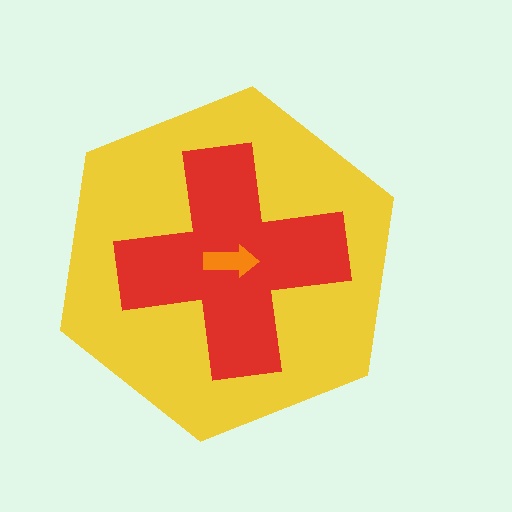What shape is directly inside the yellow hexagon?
The red cross.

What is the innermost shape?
The orange arrow.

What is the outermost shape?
The yellow hexagon.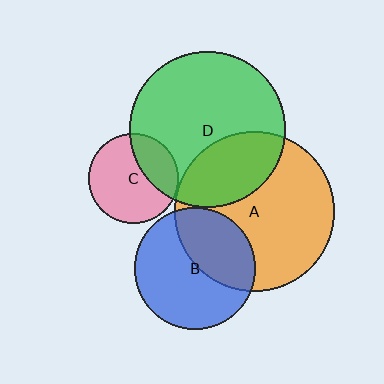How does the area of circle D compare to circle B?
Approximately 1.6 times.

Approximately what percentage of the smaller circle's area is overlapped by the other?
Approximately 30%.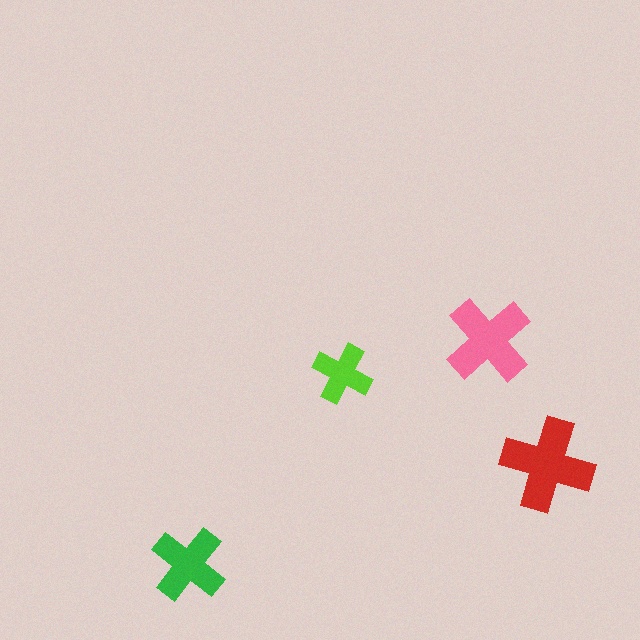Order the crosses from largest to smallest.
the red one, the pink one, the green one, the lime one.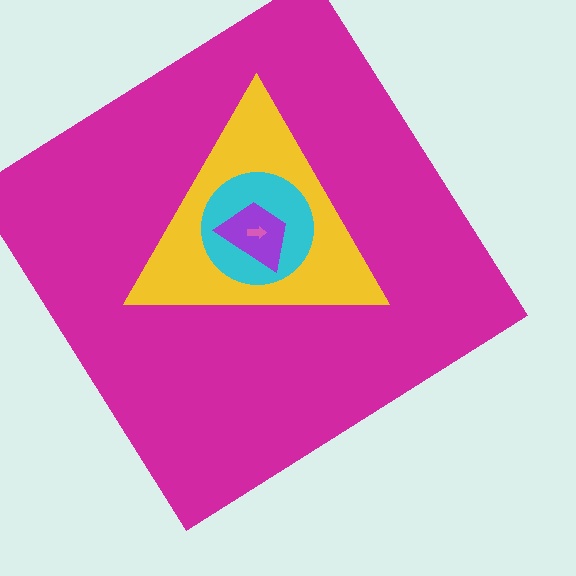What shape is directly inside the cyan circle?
The purple trapezoid.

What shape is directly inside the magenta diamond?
The yellow triangle.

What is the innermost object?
The pink arrow.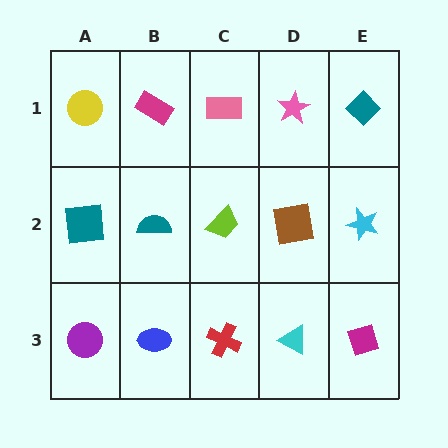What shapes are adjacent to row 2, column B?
A magenta rectangle (row 1, column B), a blue ellipse (row 3, column B), a teal square (row 2, column A), a lime trapezoid (row 2, column C).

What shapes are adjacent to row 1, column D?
A brown square (row 2, column D), a pink rectangle (row 1, column C), a teal diamond (row 1, column E).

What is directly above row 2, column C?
A pink rectangle.